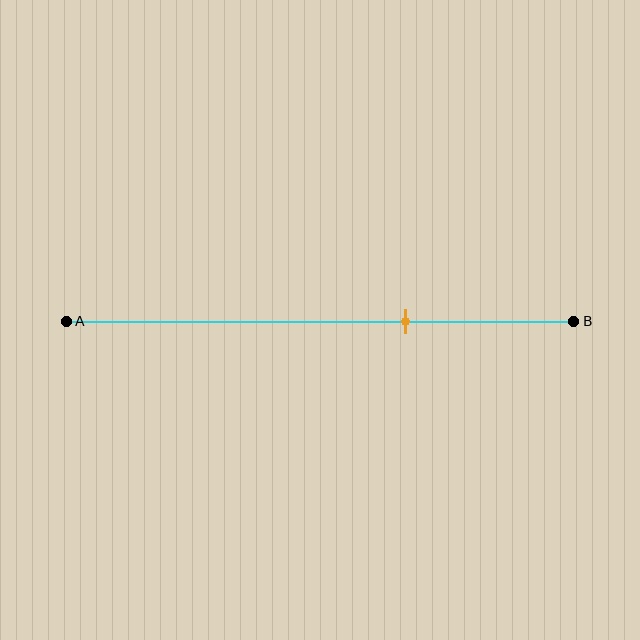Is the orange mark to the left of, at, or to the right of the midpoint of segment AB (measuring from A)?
The orange mark is to the right of the midpoint of segment AB.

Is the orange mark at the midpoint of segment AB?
No, the mark is at about 65% from A, not at the 50% midpoint.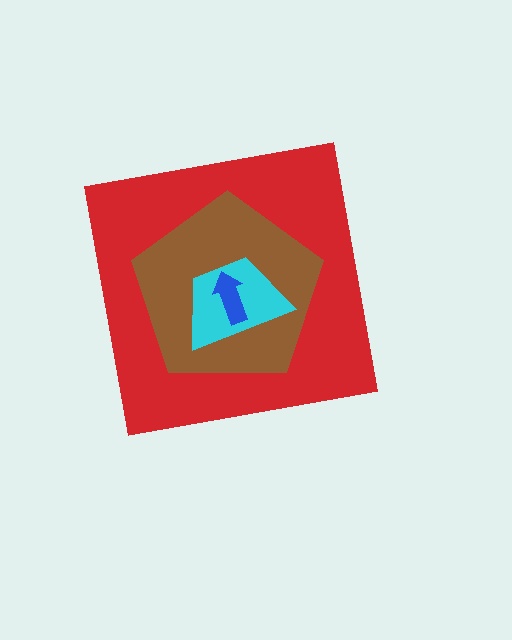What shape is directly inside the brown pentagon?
The cyan trapezoid.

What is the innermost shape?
The blue arrow.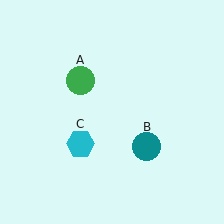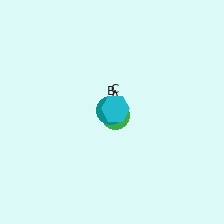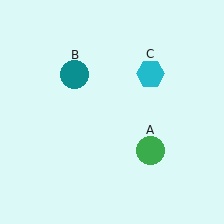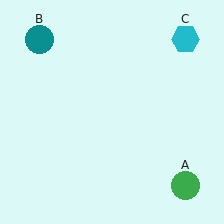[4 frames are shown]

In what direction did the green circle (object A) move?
The green circle (object A) moved down and to the right.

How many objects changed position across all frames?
3 objects changed position: green circle (object A), teal circle (object B), cyan hexagon (object C).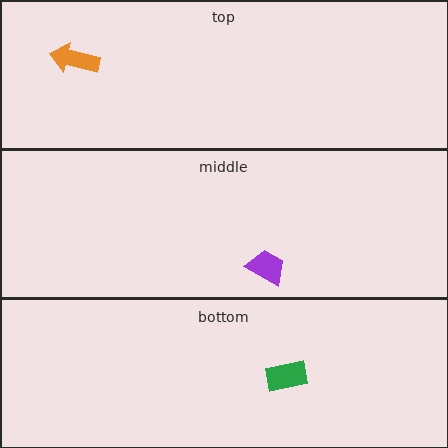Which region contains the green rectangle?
The bottom region.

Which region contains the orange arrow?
The top region.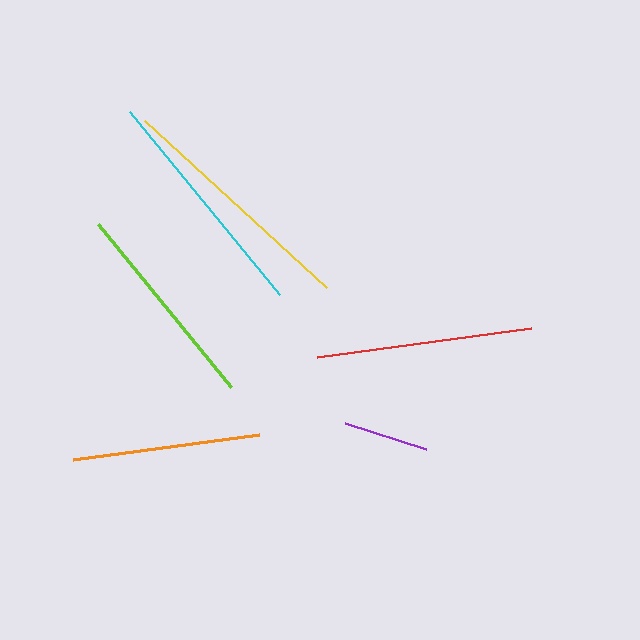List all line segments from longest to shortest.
From longest to shortest: yellow, cyan, red, lime, orange, purple.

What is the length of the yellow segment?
The yellow segment is approximately 248 pixels long.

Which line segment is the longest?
The yellow line is the longest at approximately 248 pixels.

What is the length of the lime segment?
The lime segment is approximately 210 pixels long.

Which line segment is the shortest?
The purple line is the shortest at approximately 85 pixels.